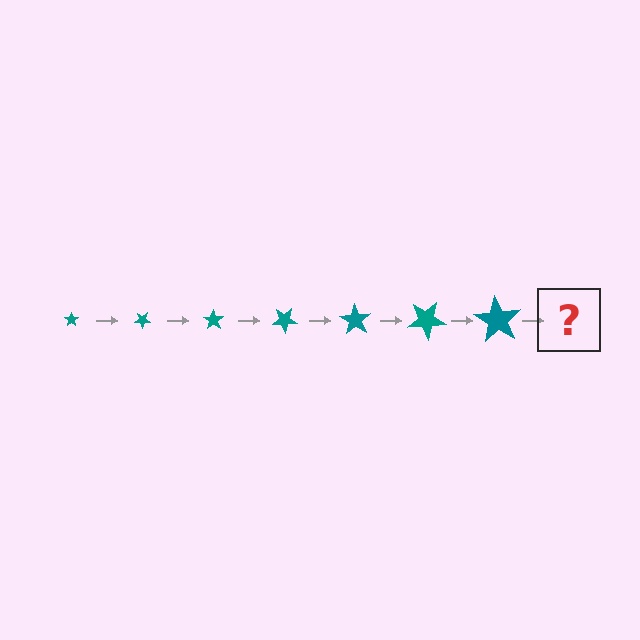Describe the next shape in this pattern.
It should be a star, larger than the previous one and rotated 245 degrees from the start.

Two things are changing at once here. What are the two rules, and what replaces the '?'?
The two rules are that the star grows larger each step and it rotates 35 degrees each step. The '?' should be a star, larger than the previous one and rotated 245 degrees from the start.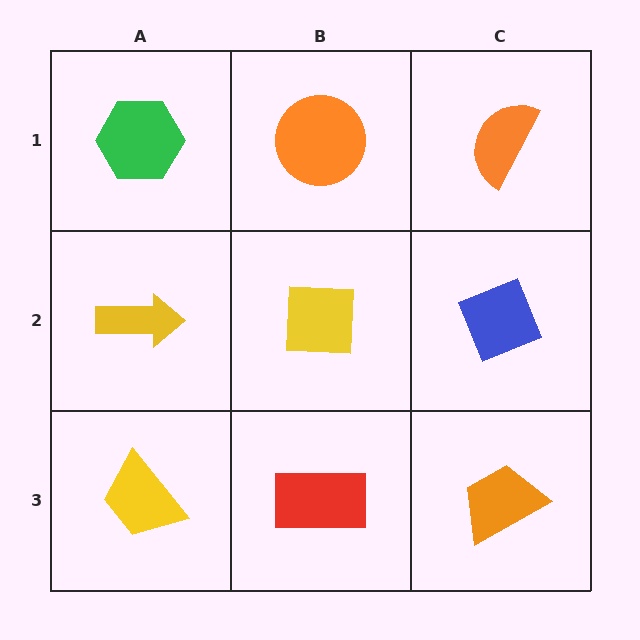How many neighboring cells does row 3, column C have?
2.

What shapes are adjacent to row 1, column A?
A yellow arrow (row 2, column A), an orange circle (row 1, column B).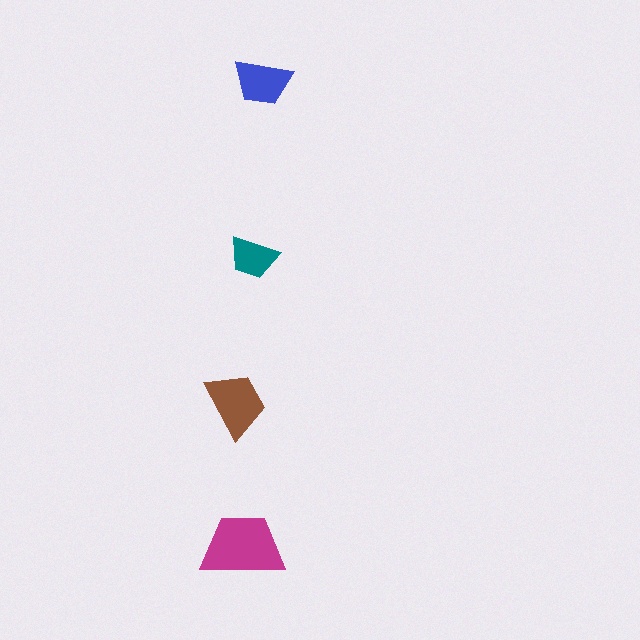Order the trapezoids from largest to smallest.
the magenta one, the brown one, the blue one, the teal one.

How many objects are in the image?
There are 4 objects in the image.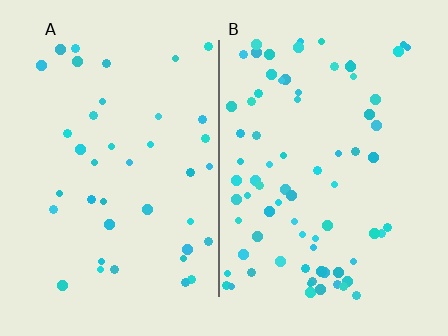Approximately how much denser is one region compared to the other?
Approximately 1.9× — region B over region A.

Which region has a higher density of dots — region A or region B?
B (the right).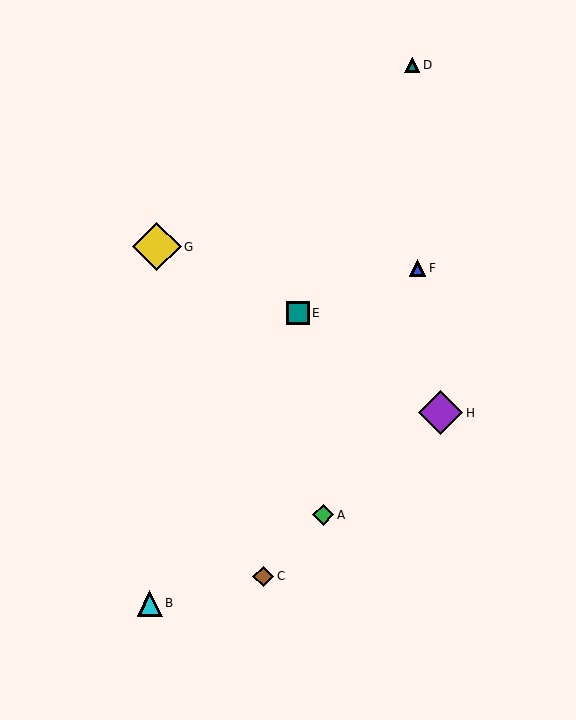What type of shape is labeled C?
Shape C is a brown diamond.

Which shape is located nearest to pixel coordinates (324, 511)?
The green diamond (labeled A) at (323, 515) is nearest to that location.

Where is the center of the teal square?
The center of the teal square is at (298, 313).